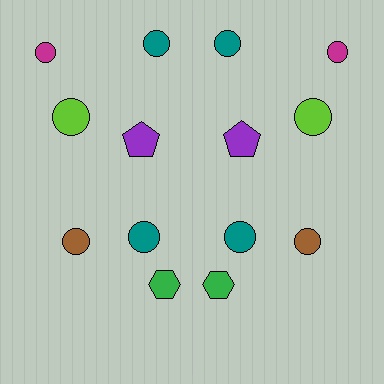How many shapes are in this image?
There are 14 shapes in this image.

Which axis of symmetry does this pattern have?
The pattern has a vertical axis of symmetry running through the center of the image.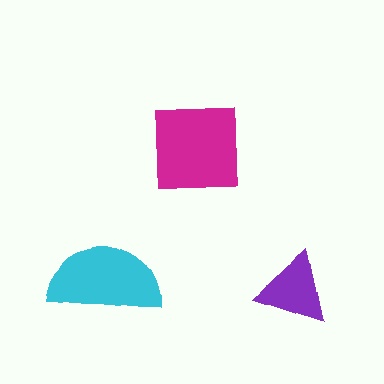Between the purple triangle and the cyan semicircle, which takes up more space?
The cyan semicircle.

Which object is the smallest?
The purple triangle.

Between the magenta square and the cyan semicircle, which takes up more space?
The magenta square.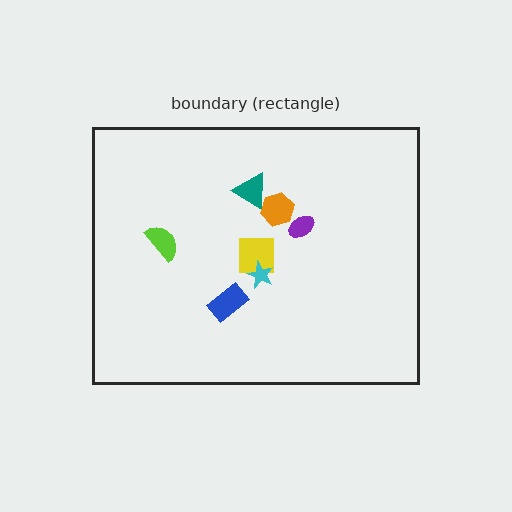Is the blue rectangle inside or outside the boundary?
Inside.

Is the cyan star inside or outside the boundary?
Inside.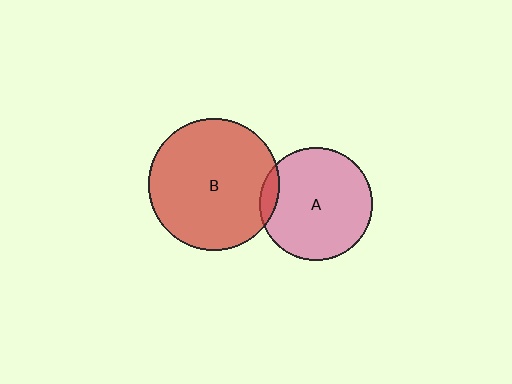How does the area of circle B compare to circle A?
Approximately 1.3 times.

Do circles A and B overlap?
Yes.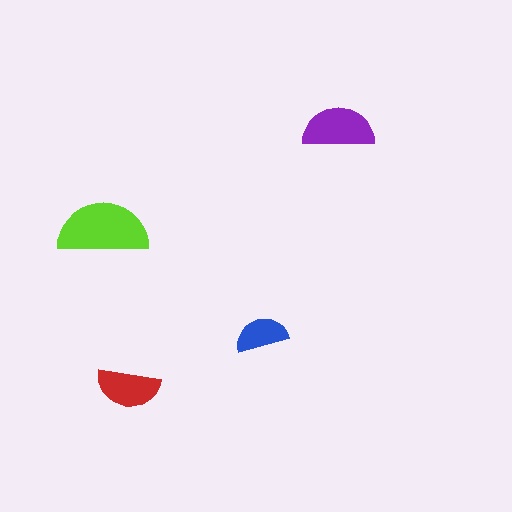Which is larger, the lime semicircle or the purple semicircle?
The lime one.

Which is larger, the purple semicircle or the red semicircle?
The purple one.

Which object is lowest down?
The red semicircle is bottommost.